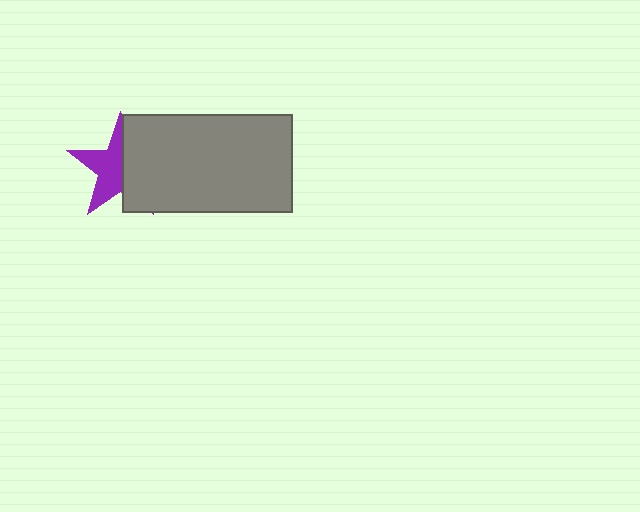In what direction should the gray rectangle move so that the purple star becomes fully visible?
The gray rectangle should move right. That is the shortest direction to clear the overlap and leave the purple star fully visible.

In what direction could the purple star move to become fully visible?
The purple star could move left. That would shift it out from behind the gray rectangle entirely.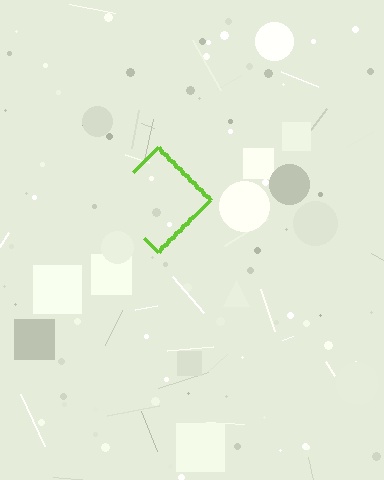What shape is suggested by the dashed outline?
The dashed outline suggests a diamond.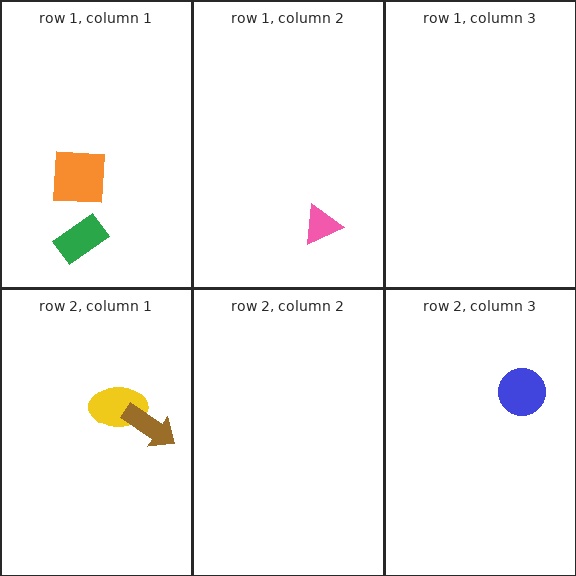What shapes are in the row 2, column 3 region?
The blue circle.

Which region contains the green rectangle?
The row 1, column 1 region.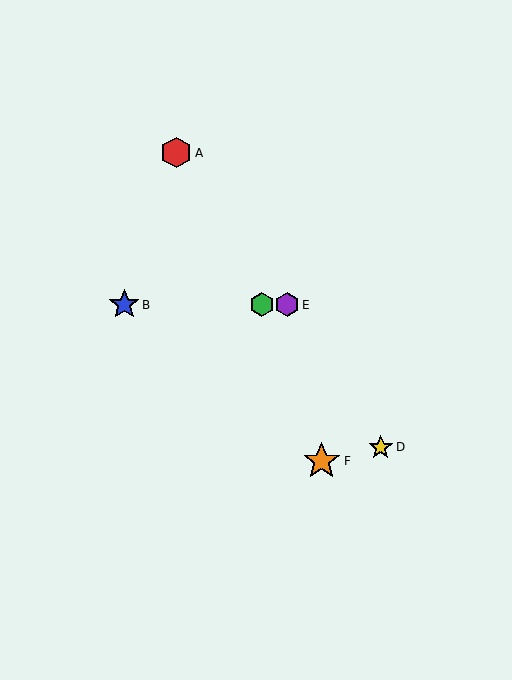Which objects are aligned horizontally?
Objects B, C, E are aligned horizontally.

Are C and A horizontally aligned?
No, C is at y≈305 and A is at y≈153.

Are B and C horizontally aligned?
Yes, both are at y≈305.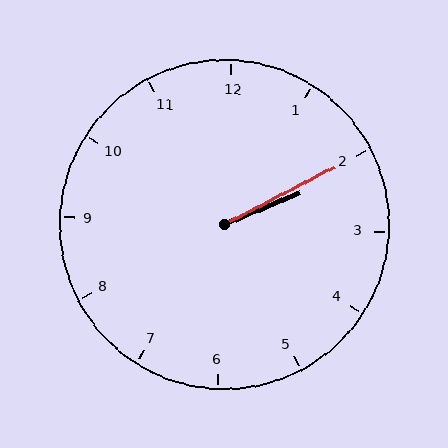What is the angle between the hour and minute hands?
Approximately 5 degrees.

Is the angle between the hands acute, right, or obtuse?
It is acute.